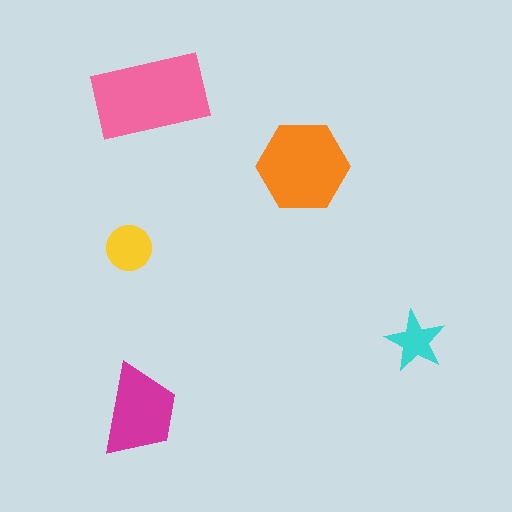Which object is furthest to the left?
The yellow circle is leftmost.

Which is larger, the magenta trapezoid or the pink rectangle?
The pink rectangle.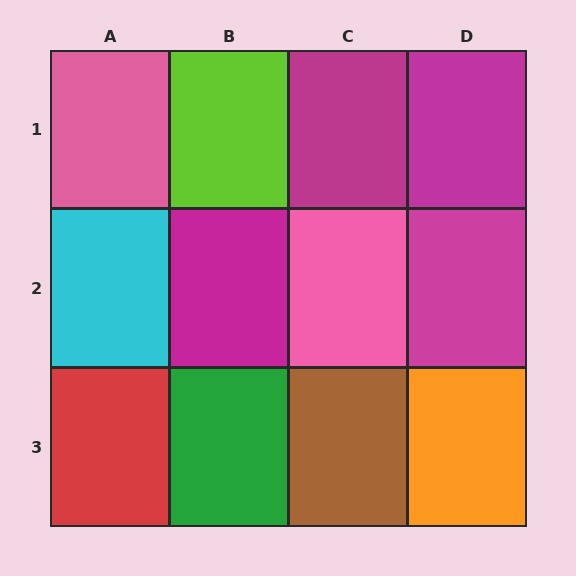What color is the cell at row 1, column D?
Magenta.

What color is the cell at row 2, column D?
Magenta.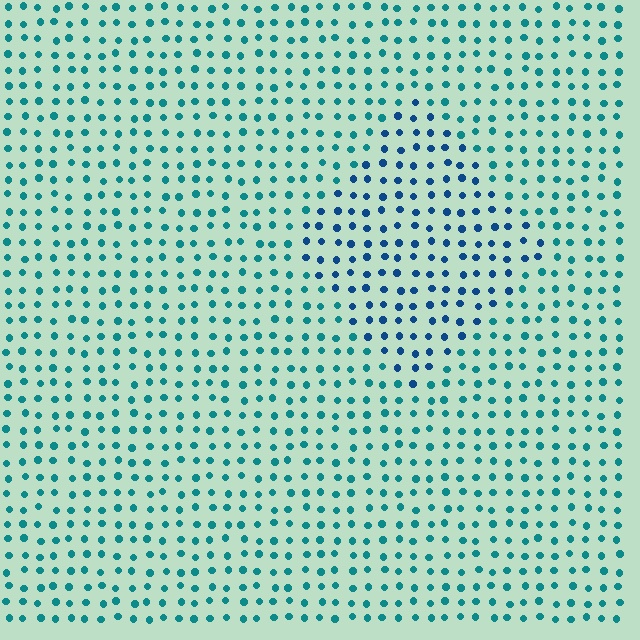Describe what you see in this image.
The image is filled with small teal elements in a uniform arrangement. A diamond-shaped region is visible where the elements are tinted to a slightly different hue, forming a subtle color boundary.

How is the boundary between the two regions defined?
The boundary is defined purely by a slight shift in hue (about 32 degrees). Spacing, size, and orientation are identical on both sides.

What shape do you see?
I see a diamond.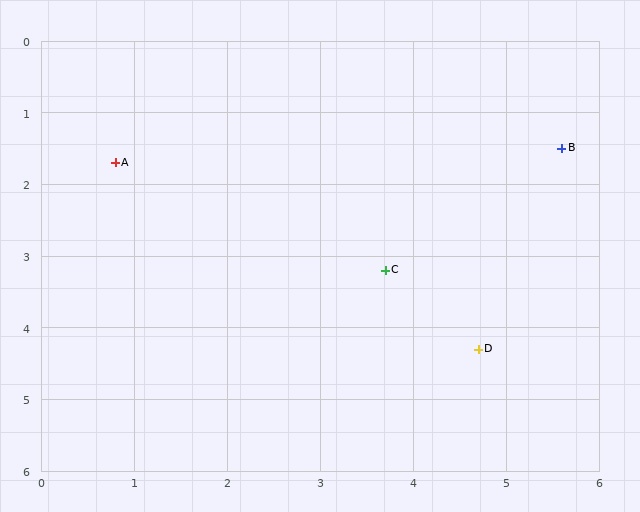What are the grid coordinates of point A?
Point A is at approximately (0.8, 1.7).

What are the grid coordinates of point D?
Point D is at approximately (4.7, 4.3).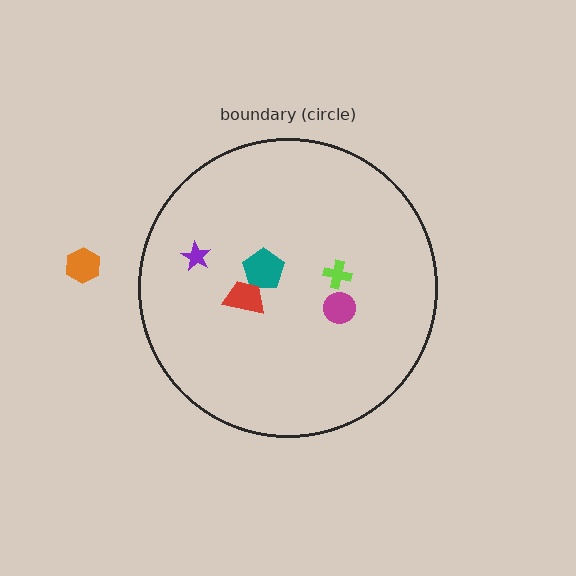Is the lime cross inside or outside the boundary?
Inside.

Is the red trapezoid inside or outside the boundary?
Inside.